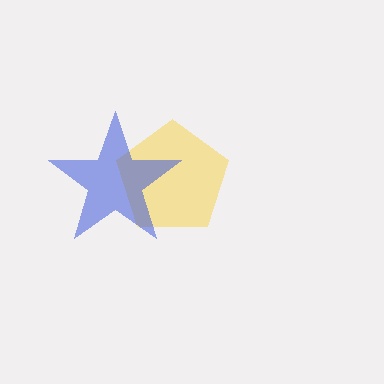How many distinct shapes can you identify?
There are 2 distinct shapes: a yellow pentagon, a blue star.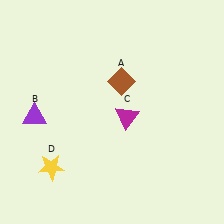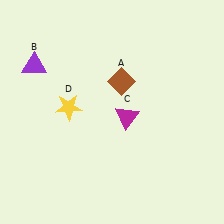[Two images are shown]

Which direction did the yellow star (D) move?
The yellow star (D) moved up.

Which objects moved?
The objects that moved are: the purple triangle (B), the yellow star (D).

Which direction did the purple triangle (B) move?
The purple triangle (B) moved up.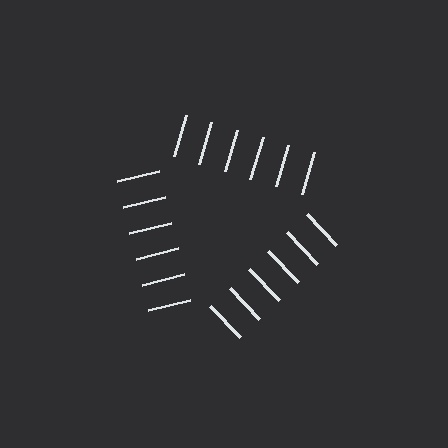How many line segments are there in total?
18 — 6 along each of the 3 edges.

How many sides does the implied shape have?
3 sides — the line-ends trace a triangle.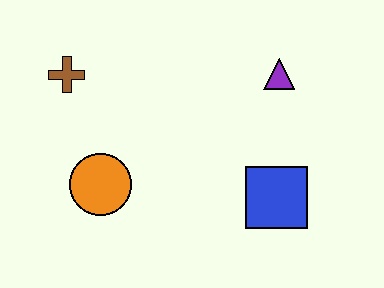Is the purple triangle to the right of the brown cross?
Yes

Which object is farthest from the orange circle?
The purple triangle is farthest from the orange circle.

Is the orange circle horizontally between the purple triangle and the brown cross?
Yes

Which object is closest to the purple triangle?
The blue square is closest to the purple triangle.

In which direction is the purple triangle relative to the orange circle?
The purple triangle is to the right of the orange circle.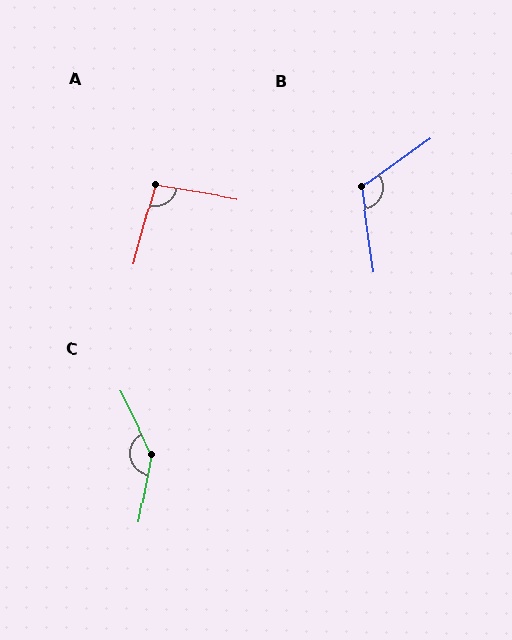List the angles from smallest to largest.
A (96°), B (118°), C (143°).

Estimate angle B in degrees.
Approximately 118 degrees.